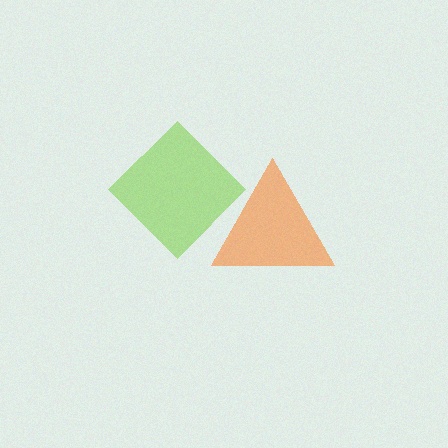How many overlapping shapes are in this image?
There are 2 overlapping shapes in the image.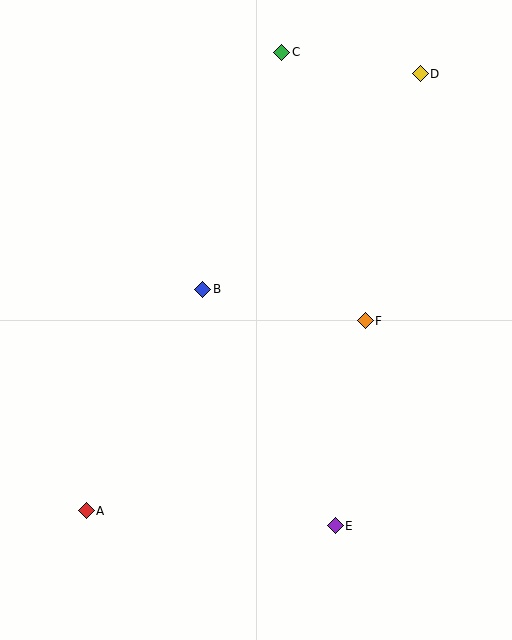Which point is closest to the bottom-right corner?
Point E is closest to the bottom-right corner.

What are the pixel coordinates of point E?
Point E is at (335, 526).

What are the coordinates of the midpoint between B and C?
The midpoint between B and C is at (242, 171).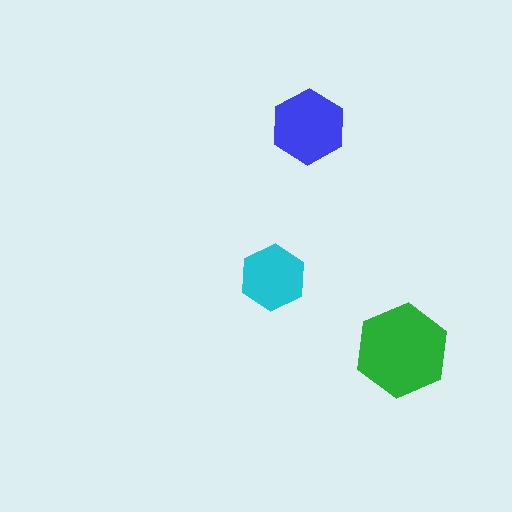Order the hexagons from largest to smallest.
the green one, the blue one, the cyan one.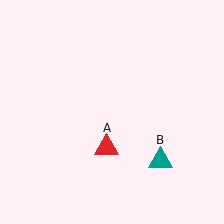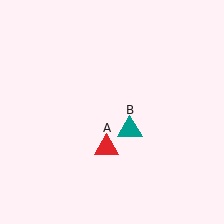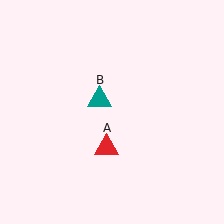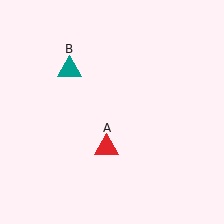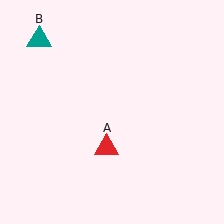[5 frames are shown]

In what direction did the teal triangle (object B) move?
The teal triangle (object B) moved up and to the left.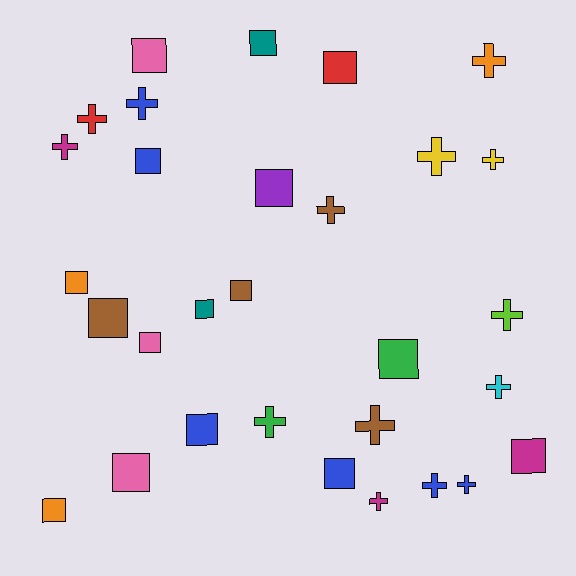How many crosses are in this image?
There are 14 crosses.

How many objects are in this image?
There are 30 objects.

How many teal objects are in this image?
There are 2 teal objects.